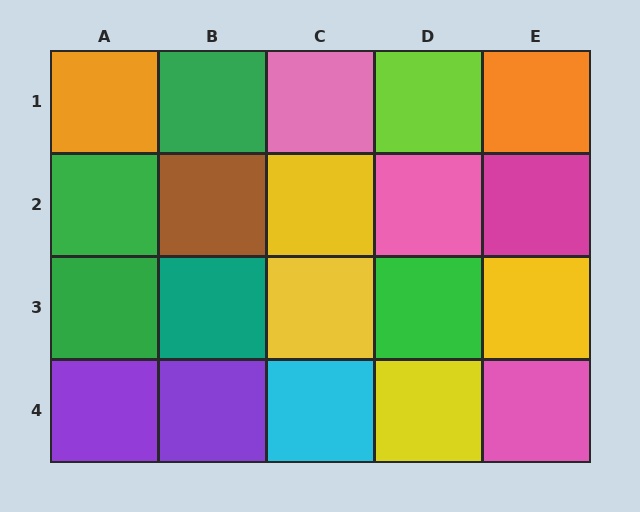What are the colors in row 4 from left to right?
Purple, purple, cyan, yellow, pink.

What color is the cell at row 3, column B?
Teal.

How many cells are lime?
1 cell is lime.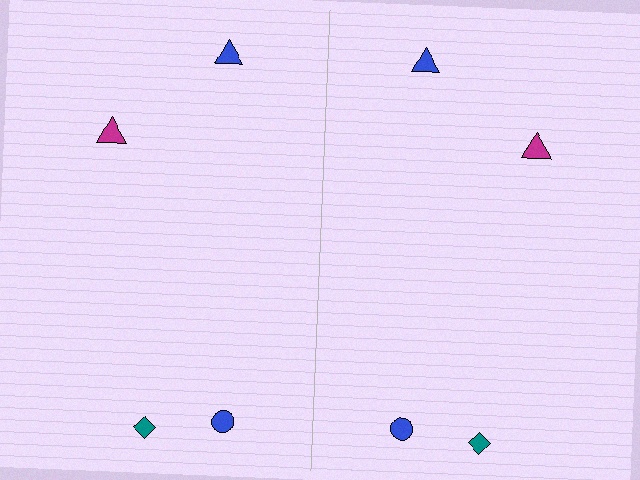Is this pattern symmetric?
Yes, this pattern has bilateral (reflection) symmetry.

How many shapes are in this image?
There are 8 shapes in this image.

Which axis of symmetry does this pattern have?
The pattern has a vertical axis of symmetry running through the center of the image.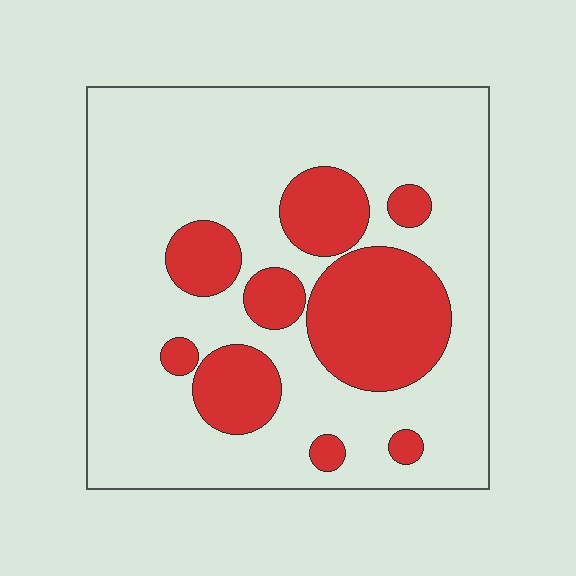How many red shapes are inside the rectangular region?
9.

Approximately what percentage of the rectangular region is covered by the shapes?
Approximately 25%.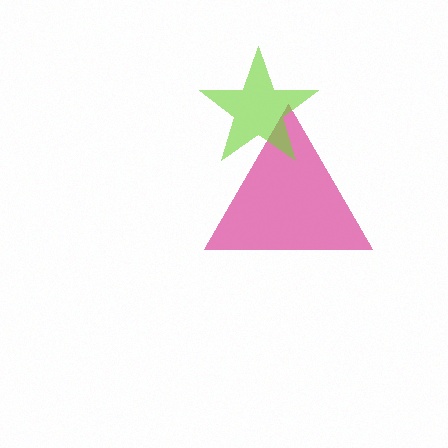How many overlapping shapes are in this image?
There are 2 overlapping shapes in the image.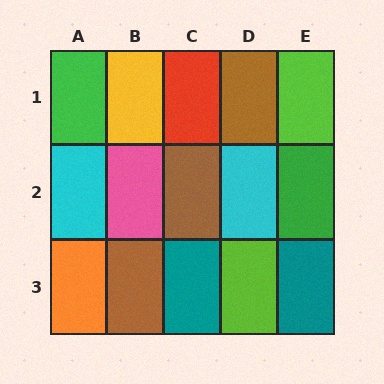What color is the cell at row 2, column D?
Cyan.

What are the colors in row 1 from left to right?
Green, yellow, red, brown, lime.